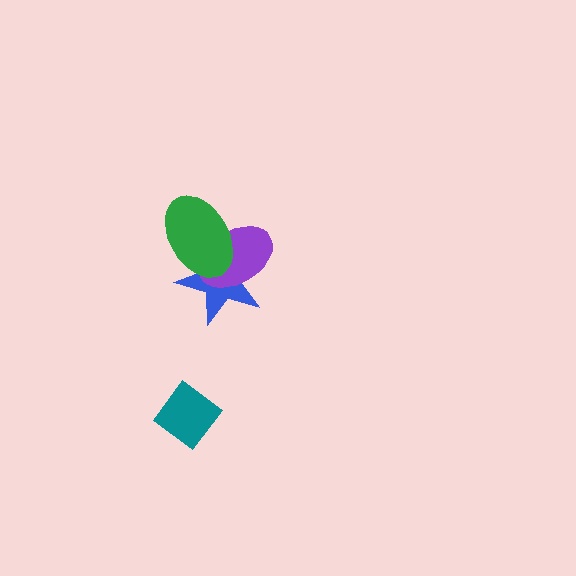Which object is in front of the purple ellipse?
The green ellipse is in front of the purple ellipse.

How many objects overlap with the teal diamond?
0 objects overlap with the teal diamond.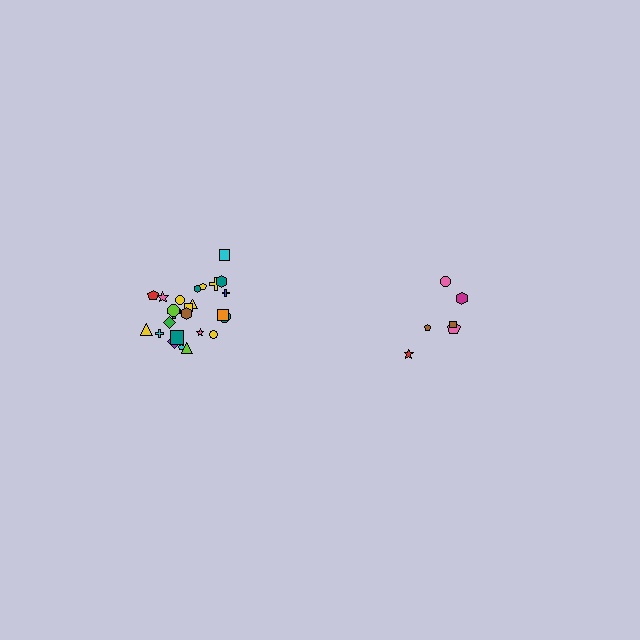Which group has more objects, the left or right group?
The left group.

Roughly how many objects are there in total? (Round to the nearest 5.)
Roughly 30 objects in total.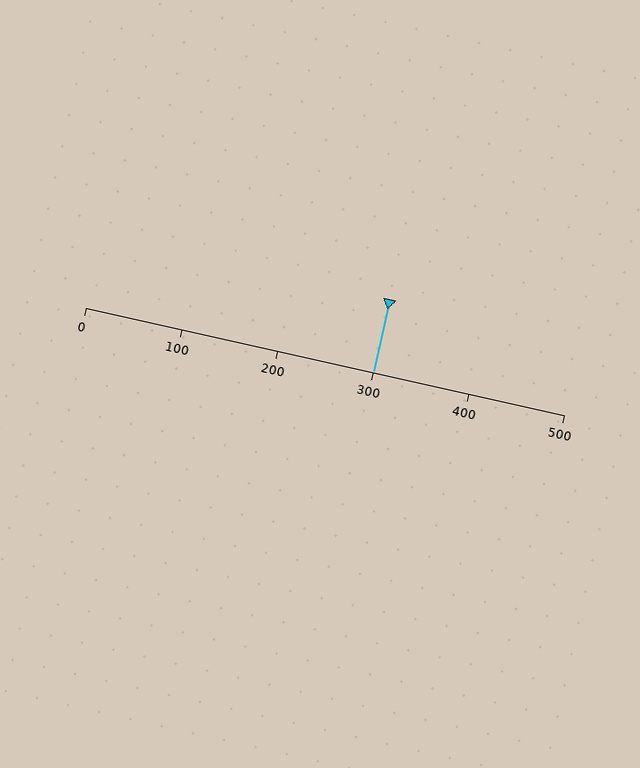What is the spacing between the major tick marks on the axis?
The major ticks are spaced 100 apart.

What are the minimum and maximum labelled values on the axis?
The axis runs from 0 to 500.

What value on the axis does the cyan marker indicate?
The marker indicates approximately 300.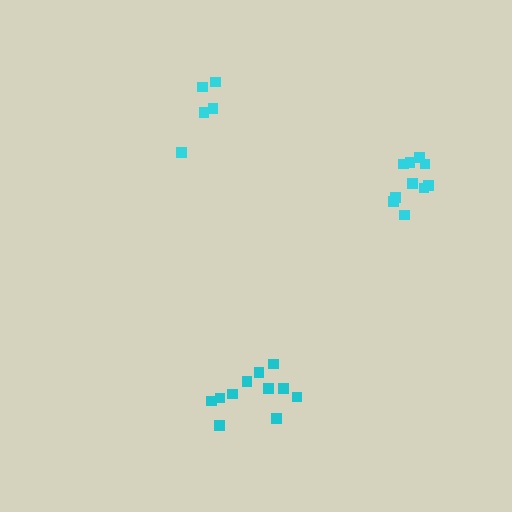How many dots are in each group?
Group 1: 5 dots, Group 2: 11 dots, Group 3: 10 dots (26 total).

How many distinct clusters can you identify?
There are 3 distinct clusters.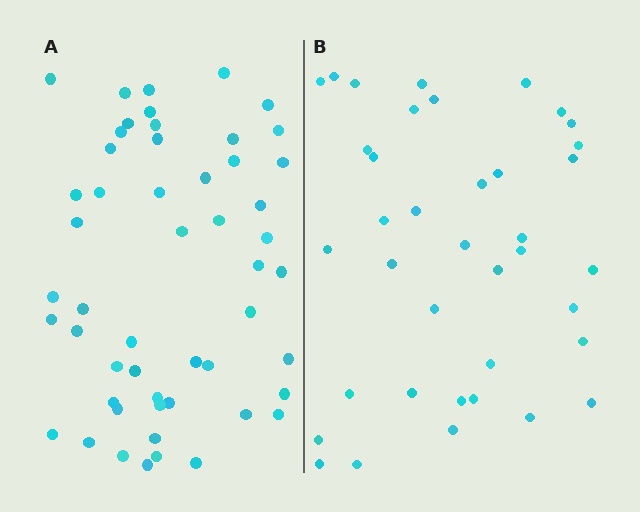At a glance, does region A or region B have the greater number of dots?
Region A (the left region) has more dots.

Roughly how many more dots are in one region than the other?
Region A has approximately 15 more dots than region B.